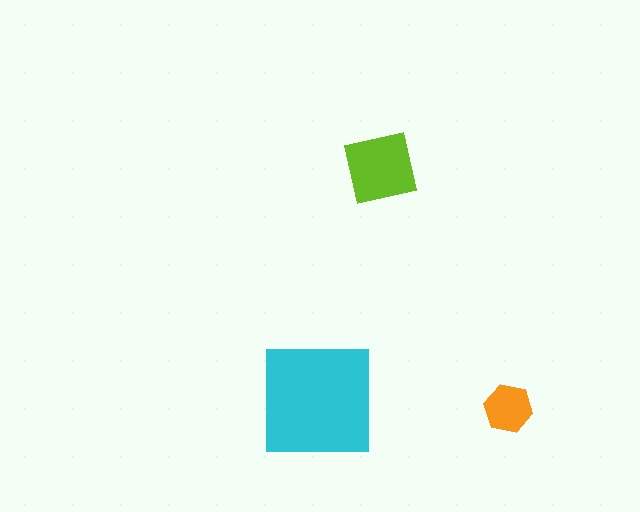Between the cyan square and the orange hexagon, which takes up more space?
The cyan square.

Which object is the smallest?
The orange hexagon.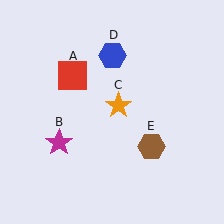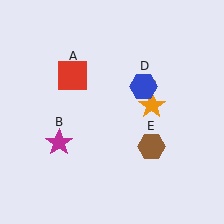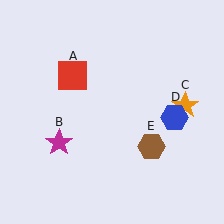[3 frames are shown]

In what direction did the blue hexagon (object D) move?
The blue hexagon (object D) moved down and to the right.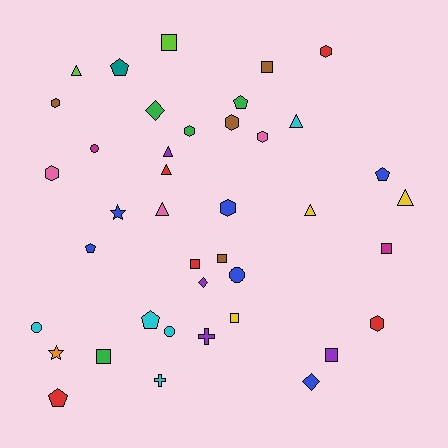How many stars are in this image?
There are 2 stars.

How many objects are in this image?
There are 40 objects.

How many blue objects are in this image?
There are 6 blue objects.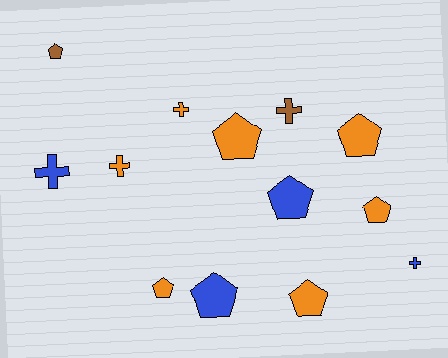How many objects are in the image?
There are 13 objects.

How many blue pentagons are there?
There are 2 blue pentagons.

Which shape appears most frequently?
Pentagon, with 8 objects.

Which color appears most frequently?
Orange, with 7 objects.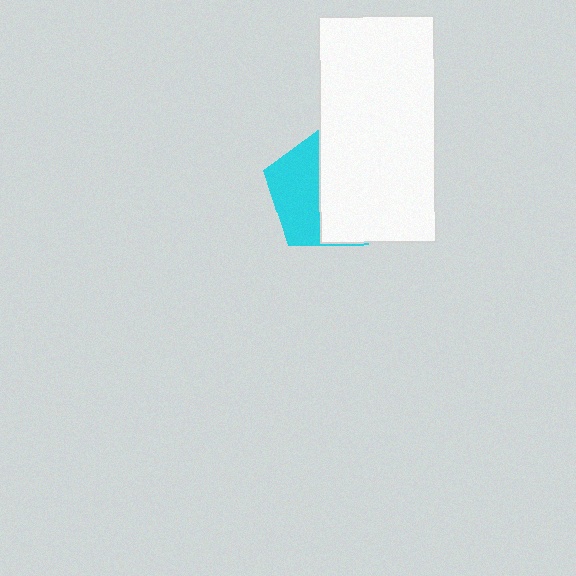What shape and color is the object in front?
The object in front is a white rectangle.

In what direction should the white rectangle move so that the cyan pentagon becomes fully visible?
The white rectangle should move right. That is the shortest direction to clear the overlap and leave the cyan pentagon fully visible.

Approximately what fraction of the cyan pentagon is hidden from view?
Roughly 59% of the cyan pentagon is hidden behind the white rectangle.